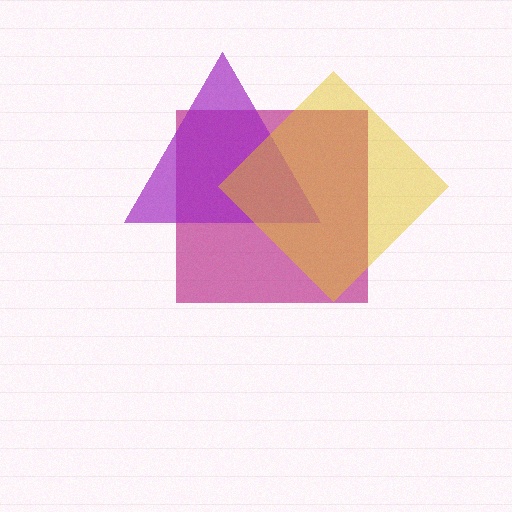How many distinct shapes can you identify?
There are 3 distinct shapes: a magenta square, a purple triangle, a yellow diamond.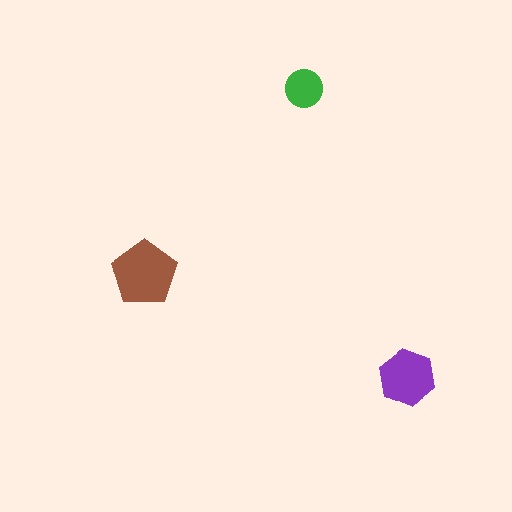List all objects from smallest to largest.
The green circle, the purple hexagon, the brown pentagon.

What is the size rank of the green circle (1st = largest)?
3rd.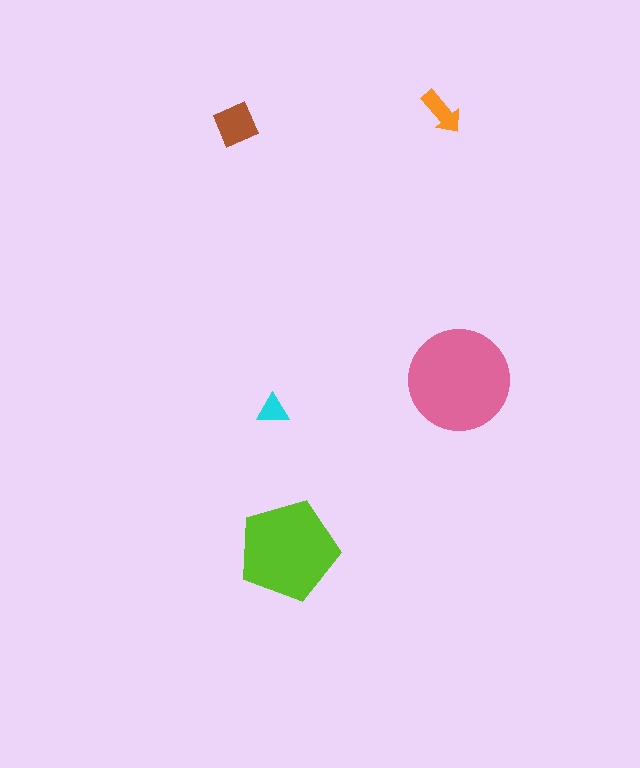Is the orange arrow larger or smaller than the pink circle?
Smaller.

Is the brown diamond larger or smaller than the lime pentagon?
Smaller.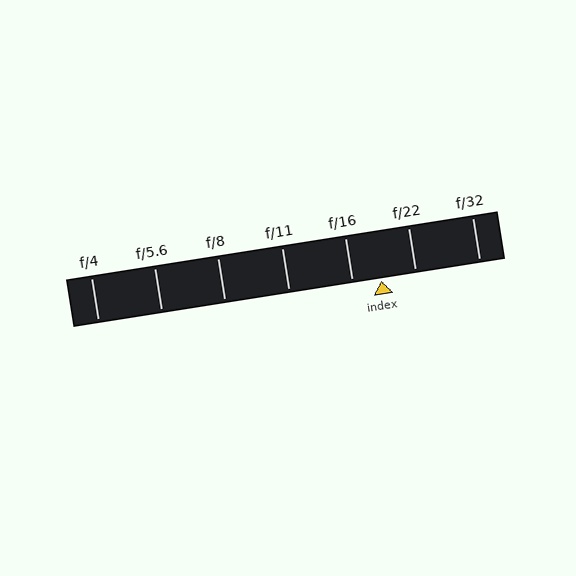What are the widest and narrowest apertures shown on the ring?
The widest aperture shown is f/4 and the narrowest is f/32.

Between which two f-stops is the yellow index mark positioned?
The index mark is between f/16 and f/22.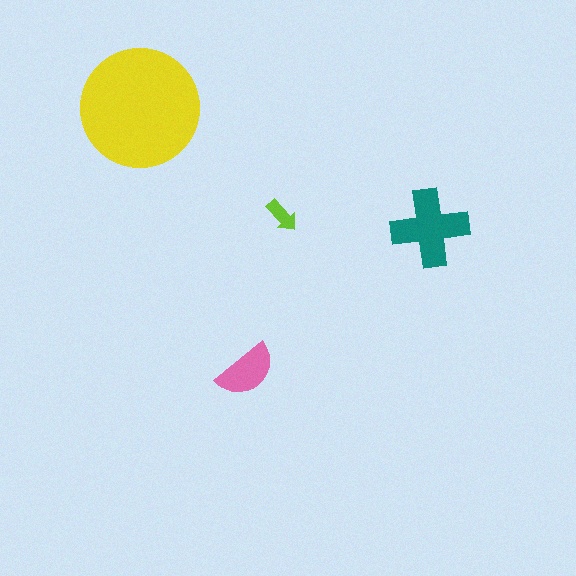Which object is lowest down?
The pink semicircle is bottommost.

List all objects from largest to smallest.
The yellow circle, the teal cross, the pink semicircle, the lime arrow.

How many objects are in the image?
There are 4 objects in the image.